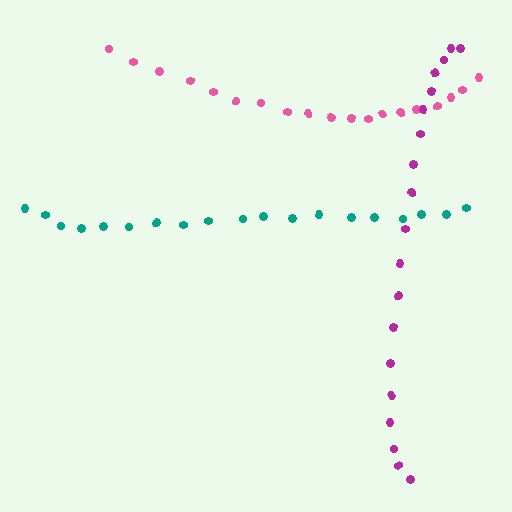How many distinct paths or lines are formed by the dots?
There are 3 distinct paths.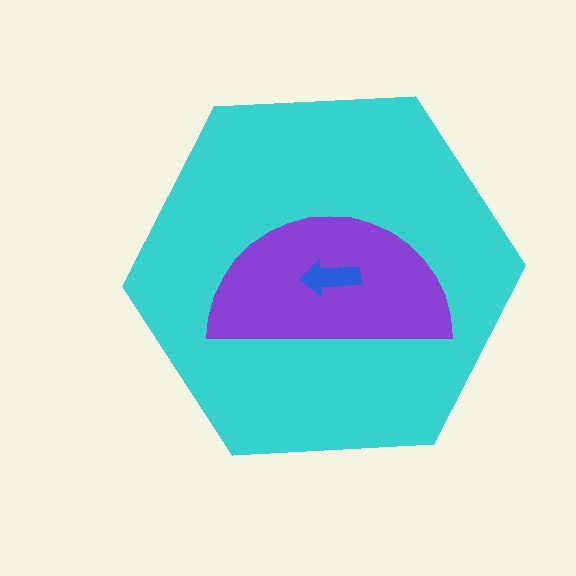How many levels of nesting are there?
3.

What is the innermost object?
The blue arrow.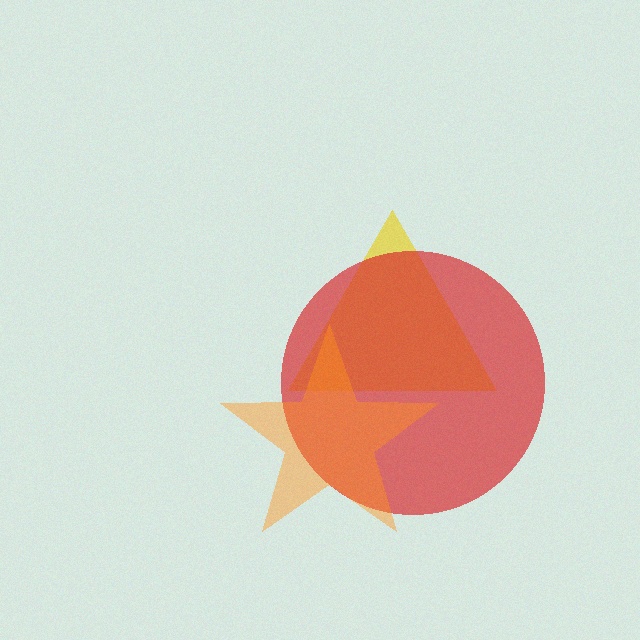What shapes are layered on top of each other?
The layered shapes are: a yellow triangle, a red circle, an orange star.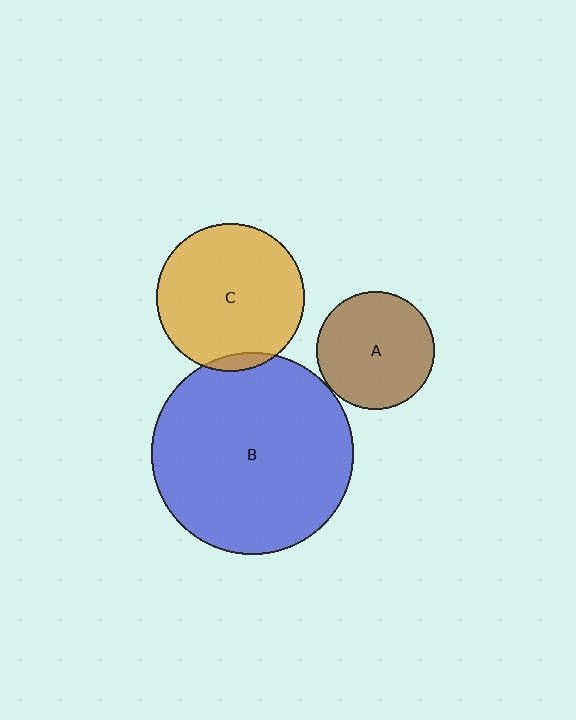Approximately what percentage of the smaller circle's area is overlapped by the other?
Approximately 5%.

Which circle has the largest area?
Circle B (blue).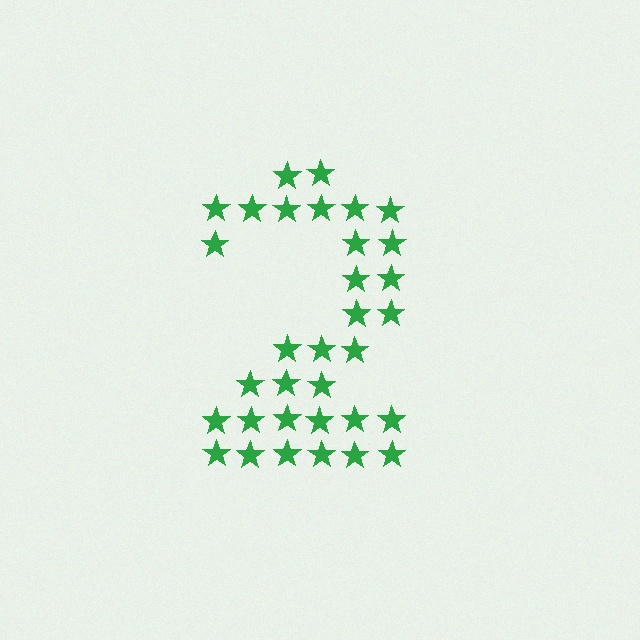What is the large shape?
The large shape is the digit 2.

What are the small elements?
The small elements are stars.